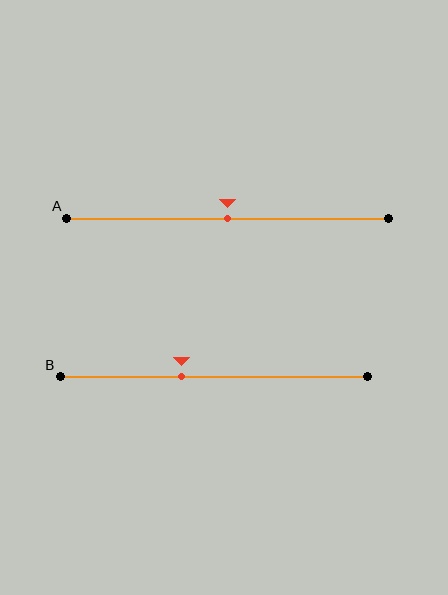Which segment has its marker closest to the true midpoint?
Segment A has its marker closest to the true midpoint.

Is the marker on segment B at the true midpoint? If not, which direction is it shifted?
No, the marker on segment B is shifted to the left by about 11% of the segment length.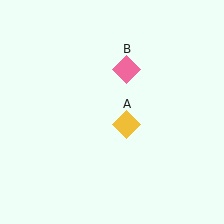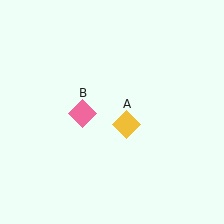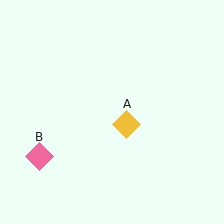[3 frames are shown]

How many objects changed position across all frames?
1 object changed position: pink diamond (object B).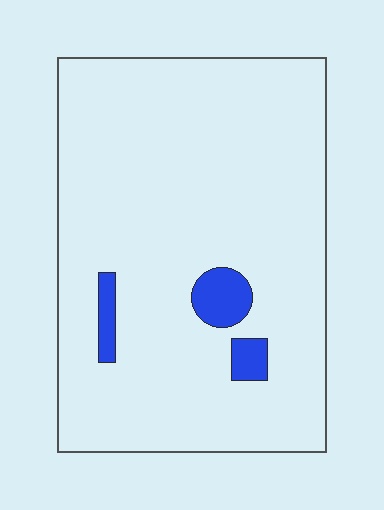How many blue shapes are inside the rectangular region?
3.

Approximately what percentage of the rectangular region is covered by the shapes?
Approximately 5%.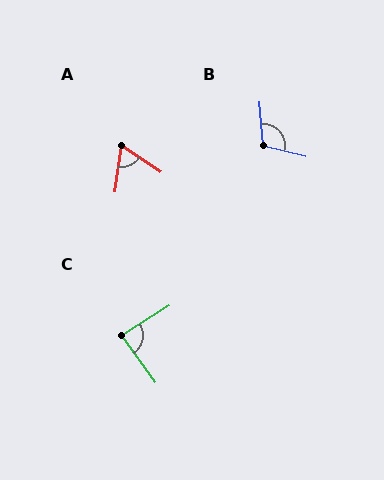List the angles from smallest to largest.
A (65°), C (86°), B (108°).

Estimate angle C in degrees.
Approximately 86 degrees.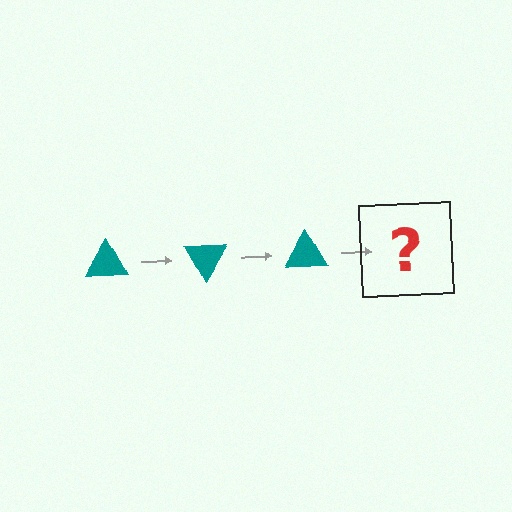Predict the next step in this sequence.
The next step is a teal triangle rotated 180 degrees.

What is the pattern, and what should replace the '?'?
The pattern is that the triangle rotates 60 degrees each step. The '?' should be a teal triangle rotated 180 degrees.